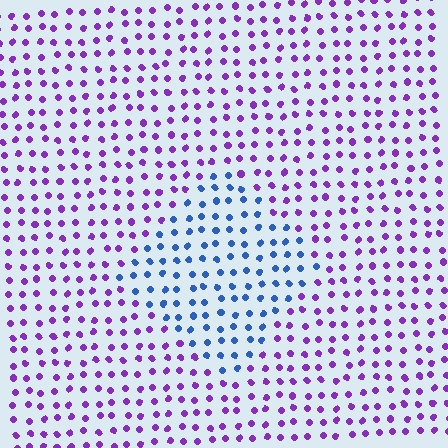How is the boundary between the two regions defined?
The boundary is defined purely by a slight shift in hue (about 60 degrees). Spacing, size, and orientation are identical on both sides.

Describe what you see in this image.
The image is filled with small purple elements in a uniform arrangement. A diamond-shaped region is visible where the elements are tinted to a slightly different hue, forming a subtle color boundary.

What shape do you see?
I see a diamond.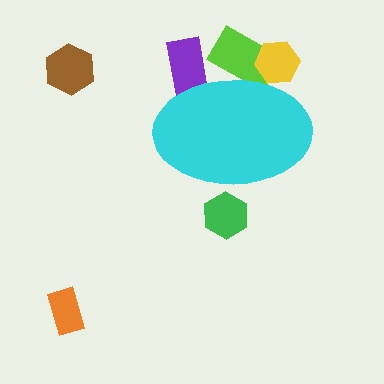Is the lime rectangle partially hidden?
Yes, the lime rectangle is partially hidden behind the cyan ellipse.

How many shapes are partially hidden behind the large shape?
4 shapes are partially hidden.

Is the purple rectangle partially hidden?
Yes, the purple rectangle is partially hidden behind the cyan ellipse.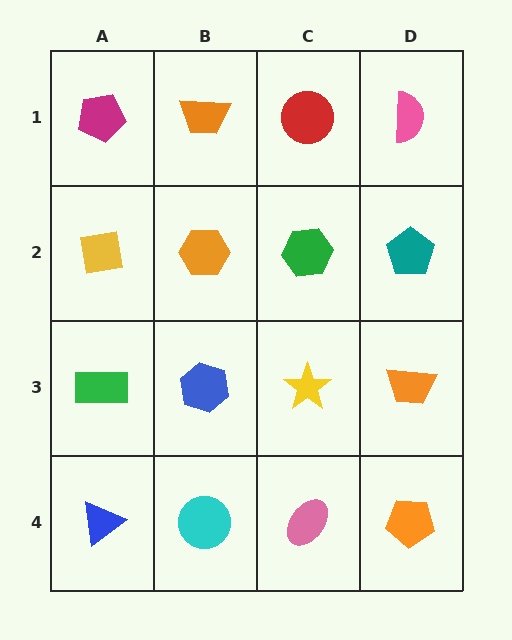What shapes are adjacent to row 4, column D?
An orange trapezoid (row 3, column D), a pink ellipse (row 4, column C).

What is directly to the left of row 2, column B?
A yellow square.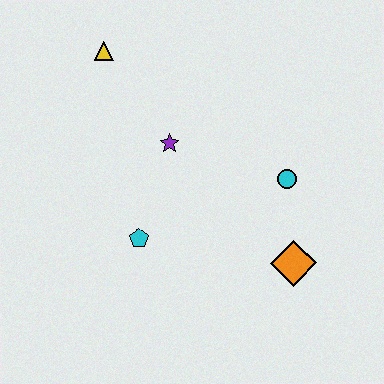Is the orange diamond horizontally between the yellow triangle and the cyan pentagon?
No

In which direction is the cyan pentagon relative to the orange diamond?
The cyan pentagon is to the left of the orange diamond.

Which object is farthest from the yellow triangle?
The orange diamond is farthest from the yellow triangle.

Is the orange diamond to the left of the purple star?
No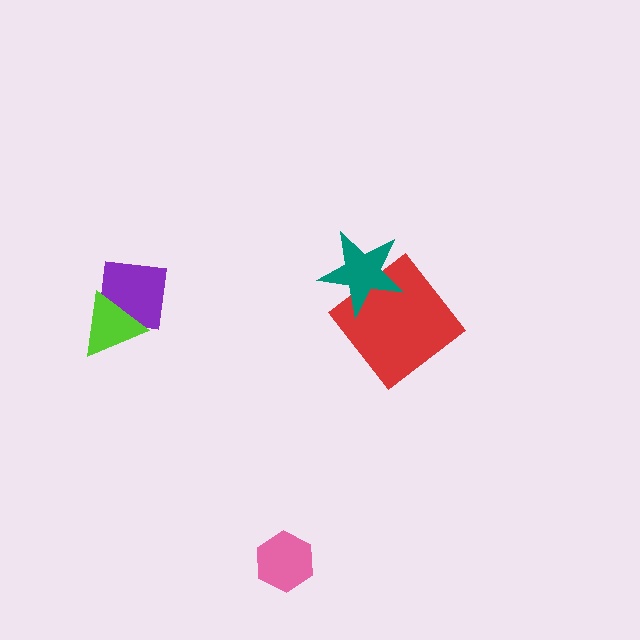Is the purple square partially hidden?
Yes, it is partially covered by another shape.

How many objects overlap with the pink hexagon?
0 objects overlap with the pink hexagon.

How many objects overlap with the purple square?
1 object overlaps with the purple square.